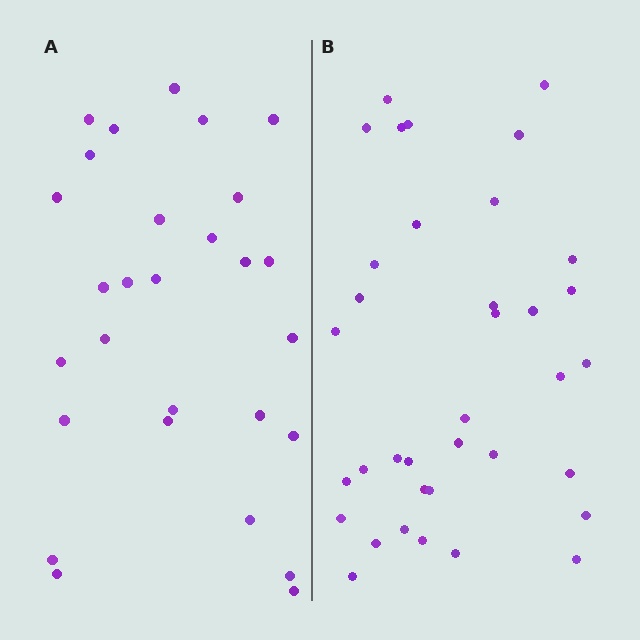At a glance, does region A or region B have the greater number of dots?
Region B (the right region) has more dots.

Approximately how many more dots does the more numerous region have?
Region B has roughly 8 or so more dots than region A.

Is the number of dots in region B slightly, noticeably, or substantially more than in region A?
Region B has noticeably more, but not dramatically so. The ratio is roughly 1.3 to 1.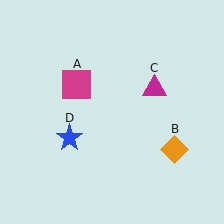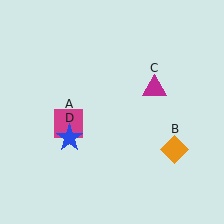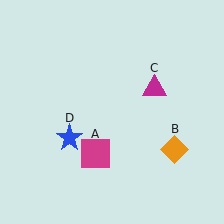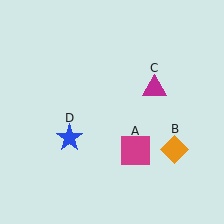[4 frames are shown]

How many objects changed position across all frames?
1 object changed position: magenta square (object A).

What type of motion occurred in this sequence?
The magenta square (object A) rotated counterclockwise around the center of the scene.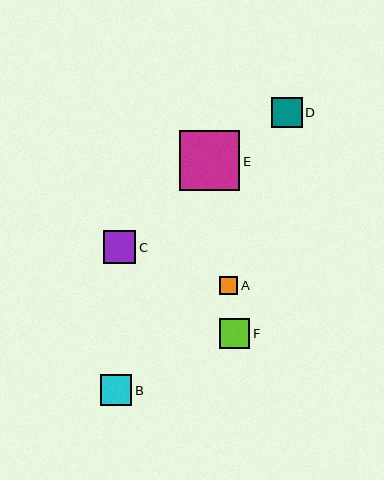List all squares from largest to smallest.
From largest to smallest: E, C, B, D, F, A.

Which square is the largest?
Square E is the largest with a size of approximately 60 pixels.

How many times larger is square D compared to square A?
Square D is approximately 1.7 times the size of square A.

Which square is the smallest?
Square A is the smallest with a size of approximately 18 pixels.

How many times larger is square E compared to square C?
Square E is approximately 1.8 times the size of square C.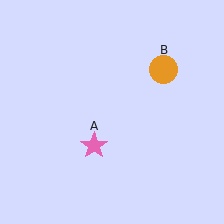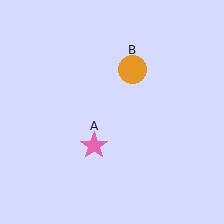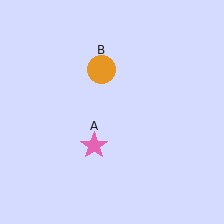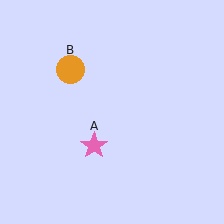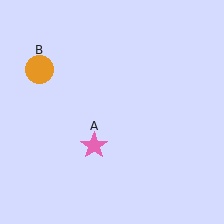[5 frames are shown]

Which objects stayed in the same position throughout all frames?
Pink star (object A) remained stationary.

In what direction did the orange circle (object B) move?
The orange circle (object B) moved left.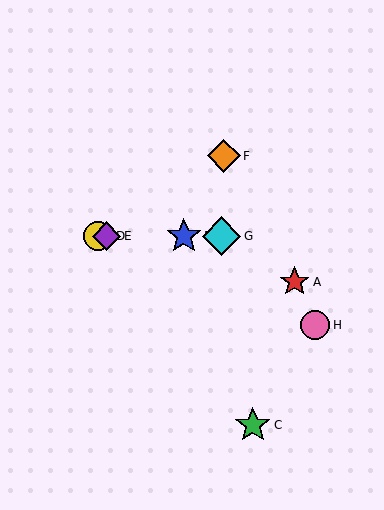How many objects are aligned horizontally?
4 objects (B, D, E, G) are aligned horizontally.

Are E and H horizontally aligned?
No, E is at y≈236 and H is at y≈325.